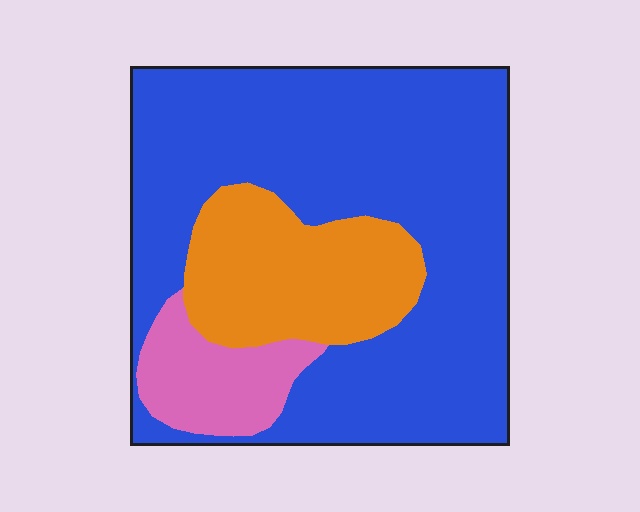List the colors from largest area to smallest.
From largest to smallest: blue, orange, pink.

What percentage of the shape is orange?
Orange takes up about one fifth (1/5) of the shape.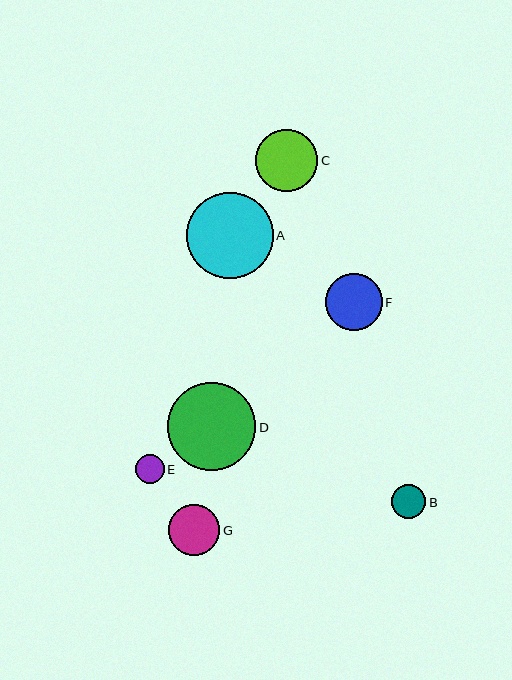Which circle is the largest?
Circle D is the largest with a size of approximately 88 pixels.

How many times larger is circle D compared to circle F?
Circle D is approximately 1.5 times the size of circle F.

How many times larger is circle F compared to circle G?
Circle F is approximately 1.1 times the size of circle G.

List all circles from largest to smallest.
From largest to smallest: D, A, C, F, G, B, E.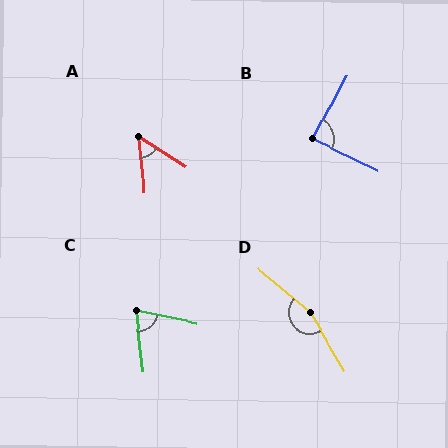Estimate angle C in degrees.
Approximately 72 degrees.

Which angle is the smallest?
A, at approximately 51 degrees.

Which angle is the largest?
D, at approximately 160 degrees.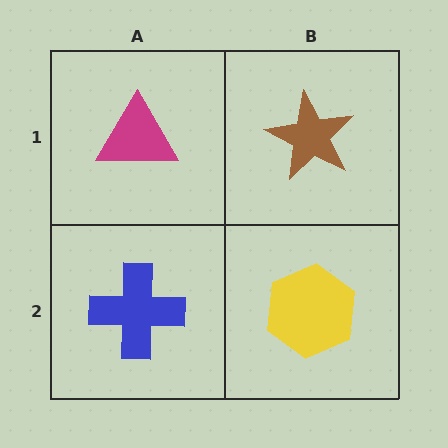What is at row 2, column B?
A yellow hexagon.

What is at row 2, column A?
A blue cross.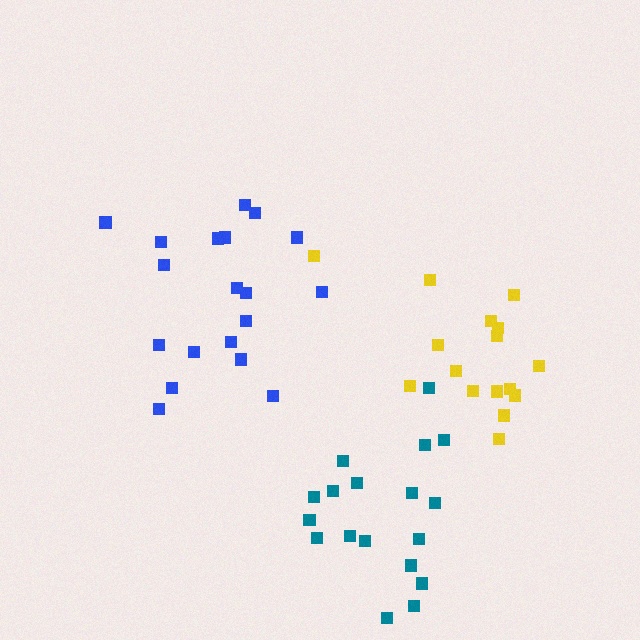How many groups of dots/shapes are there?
There are 3 groups.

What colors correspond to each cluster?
The clusters are colored: yellow, blue, teal.